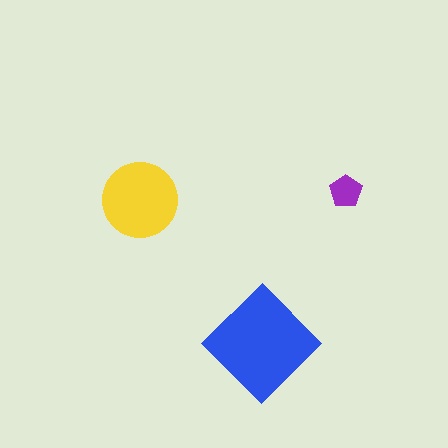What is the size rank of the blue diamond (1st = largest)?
1st.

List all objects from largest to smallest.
The blue diamond, the yellow circle, the purple pentagon.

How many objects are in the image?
There are 3 objects in the image.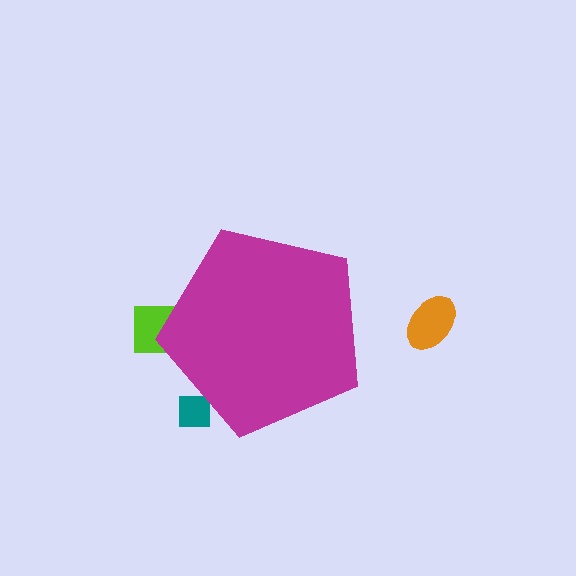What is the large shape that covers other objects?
A magenta pentagon.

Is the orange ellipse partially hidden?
No, the orange ellipse is fully visible.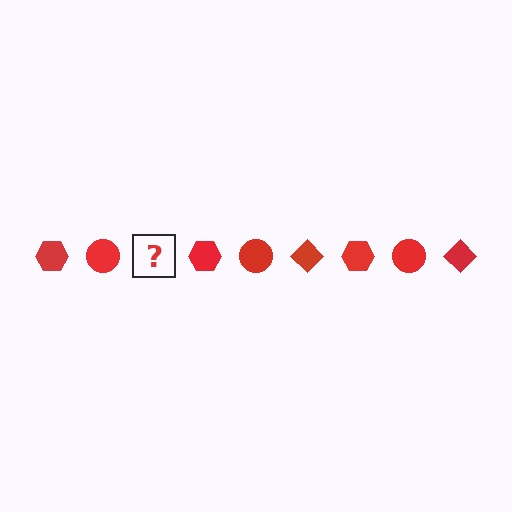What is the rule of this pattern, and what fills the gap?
The rule is that the pattern cycles through hexagon, circle, diamond shapes in red. The gap should be filled with a red diamond.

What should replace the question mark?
The question mark should be replaced with a red diamond.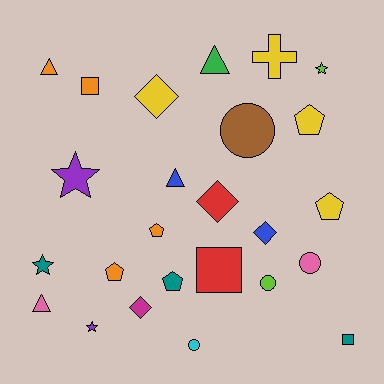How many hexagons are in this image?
There are no hexagons.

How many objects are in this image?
There are 25 objects.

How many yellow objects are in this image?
There are 4 yellow objects.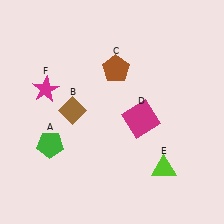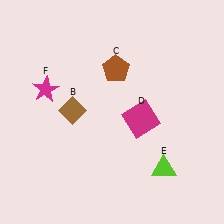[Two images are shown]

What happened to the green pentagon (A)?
The green pentagon (A) was removed in Image 2. It was in the bottom-left area of Image 1.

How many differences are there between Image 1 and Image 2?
There is 1 difference between the two images.